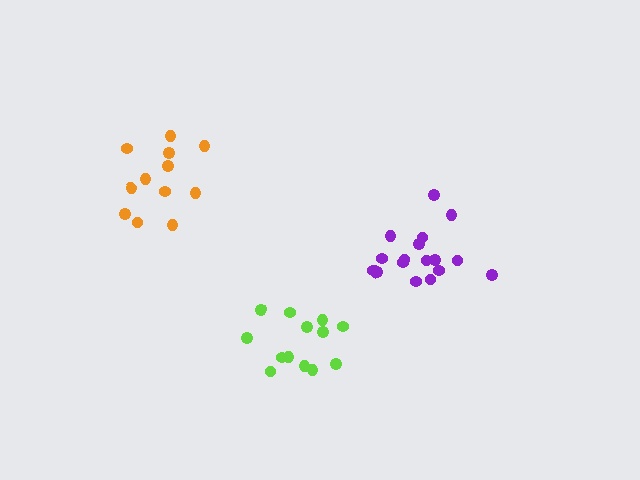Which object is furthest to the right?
The purple cluster is rightmost.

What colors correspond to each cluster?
The clusters are colored: purple, orange, lime.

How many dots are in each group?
Group 1: 17 dots, Group 2: 12 dots, Group 3: 13 dots (42 total).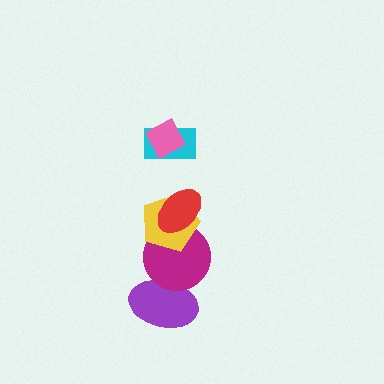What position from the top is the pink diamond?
The pink diamond is 1st from the top.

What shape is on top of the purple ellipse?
The magenta circle is on top of the purple ellipse.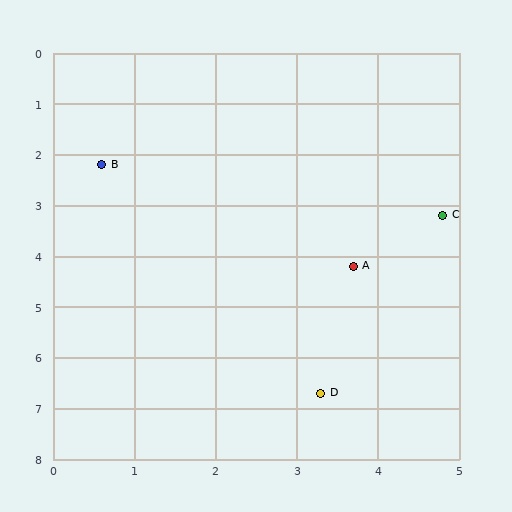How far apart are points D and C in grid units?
Points D and C are about 3.8 grid units apart.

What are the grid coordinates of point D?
Point D is at approximately (3.3, 6.7).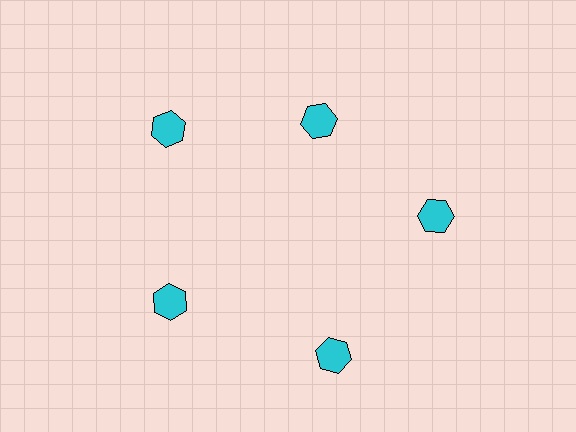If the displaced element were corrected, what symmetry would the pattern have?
It would have 5-fold rotational symmetry — the pattern would map onto itself every 72 degrees.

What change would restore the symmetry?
The symmetry would be restored by moving it outward, back onto the ring so that all 5 hexagons sit at equal angles and equal distance from the center.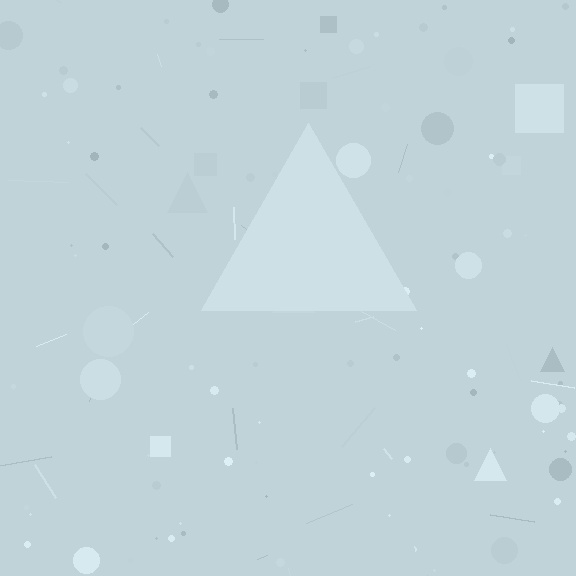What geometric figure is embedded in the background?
A triangle is embedded in the background.